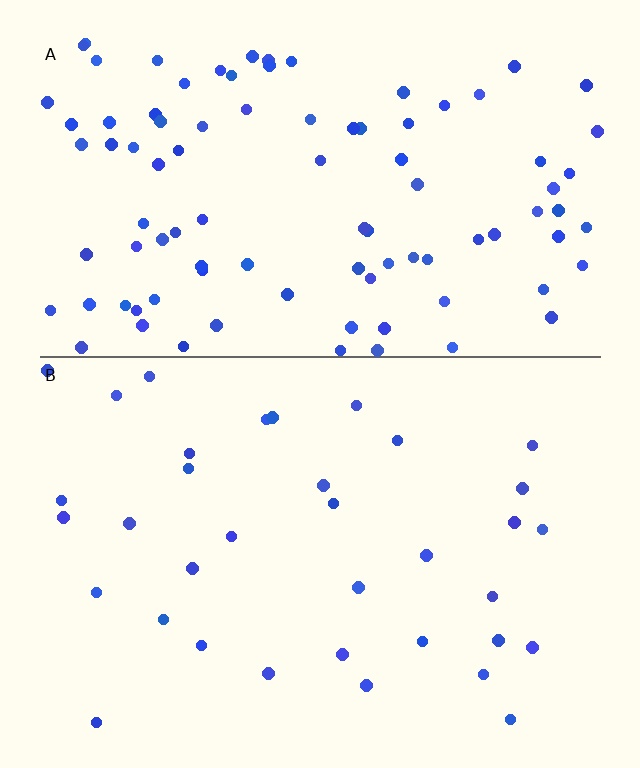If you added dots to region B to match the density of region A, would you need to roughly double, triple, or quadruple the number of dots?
Approximately triple.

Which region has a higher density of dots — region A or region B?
A (the top).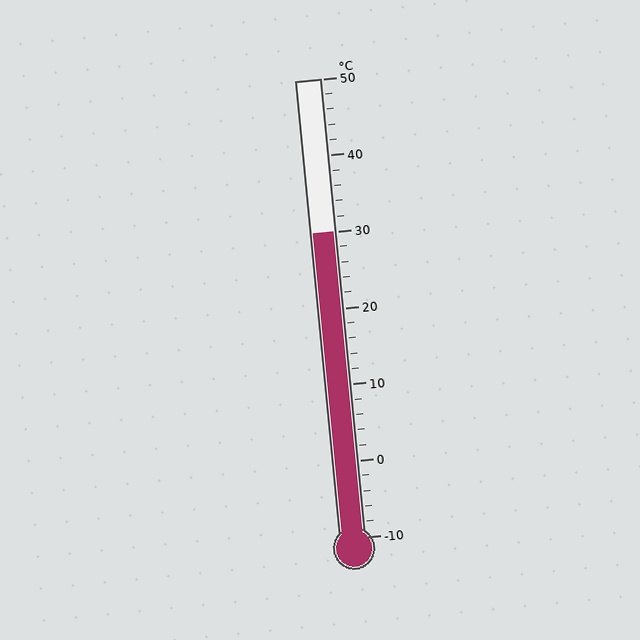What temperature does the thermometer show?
The thermometer shows approximately 30°C.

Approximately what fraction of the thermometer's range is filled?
The thermometer is filled to approximately 65% of its range.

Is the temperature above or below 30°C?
The temperature is at 30°C.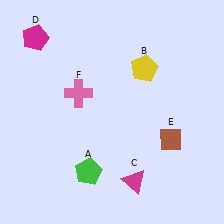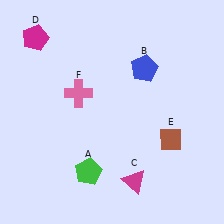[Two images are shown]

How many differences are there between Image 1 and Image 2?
There is 1 difference between the two images.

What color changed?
The pentagon (B) changed from yellow in Image 1 to blue in Image 2.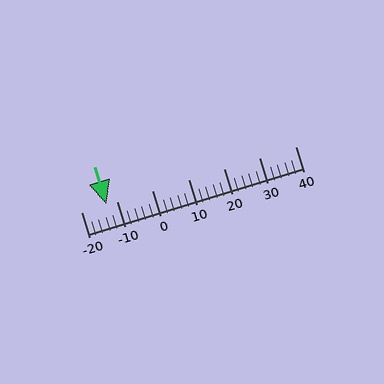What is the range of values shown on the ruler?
The ruler shows values from -20 to 40.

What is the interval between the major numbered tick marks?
The major tick marks are spaced 10 units apart.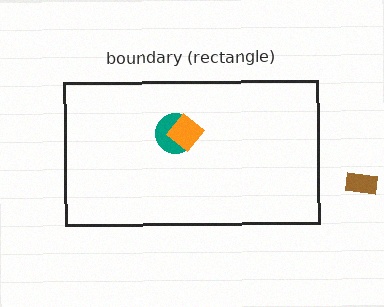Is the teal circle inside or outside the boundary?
Inside.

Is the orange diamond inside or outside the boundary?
Inside.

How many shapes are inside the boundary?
2 inside, 1 outside.